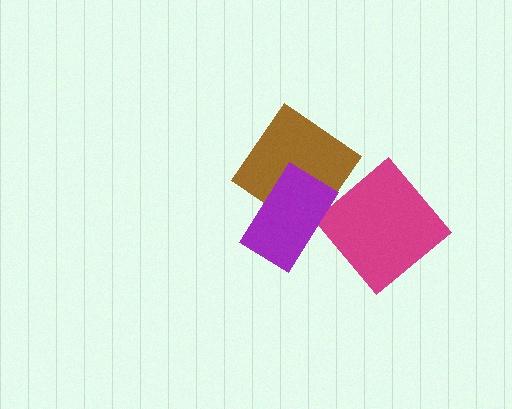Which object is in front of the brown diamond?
The purple rectangle is in front of the brown diamond.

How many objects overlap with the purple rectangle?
1 object overlaps with the purple rectangle.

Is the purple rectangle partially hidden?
No, no other shape covers it.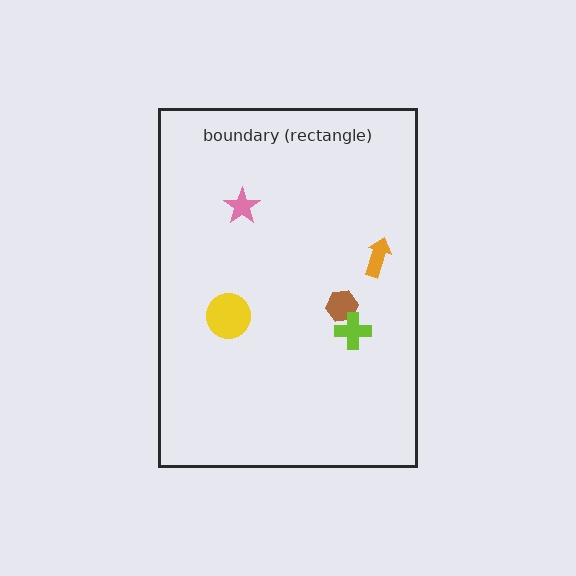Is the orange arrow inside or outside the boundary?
Inside.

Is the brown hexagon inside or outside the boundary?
Inside.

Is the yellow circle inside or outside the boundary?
Inside.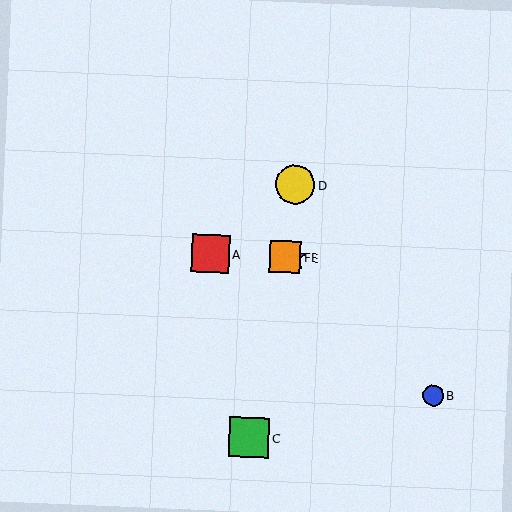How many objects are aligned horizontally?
3 objects (A, E, F) are aligned horizontally.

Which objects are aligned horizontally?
Objects A, E, F are aligned horizontally.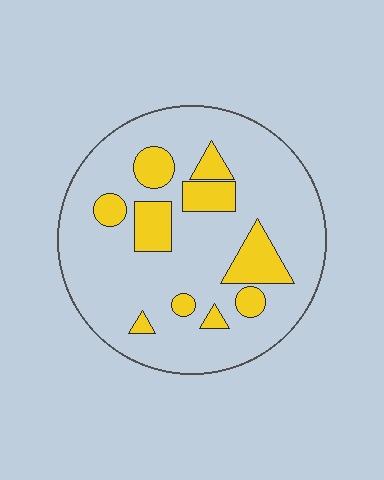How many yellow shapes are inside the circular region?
10.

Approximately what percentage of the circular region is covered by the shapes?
Approximately 20%.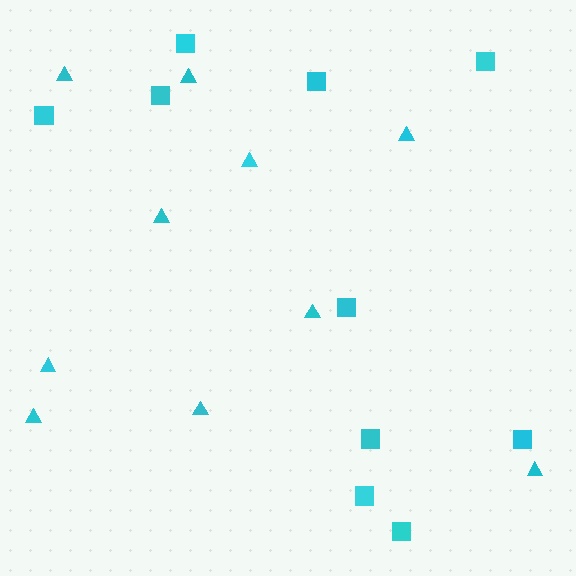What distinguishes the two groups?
There are 2 groups: one group of squares (10) and one group of triangles (10).